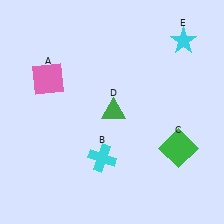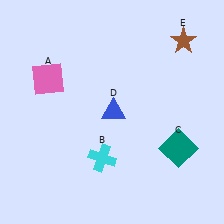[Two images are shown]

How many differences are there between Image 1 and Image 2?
There are 3 differences between the two images.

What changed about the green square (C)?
In Image 1, C is green. In Image 2, it changed to teal.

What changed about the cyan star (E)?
In Image 1, E is cyan. In Image 2, it changed to brown.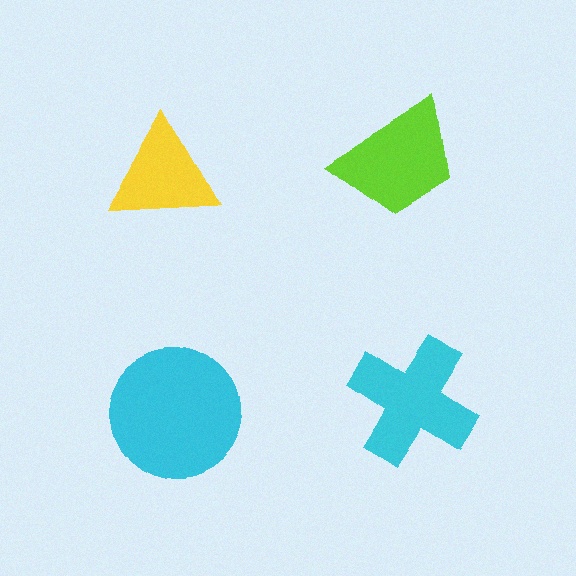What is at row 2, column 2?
A cyan cross.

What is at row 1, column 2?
A lime trapezoid.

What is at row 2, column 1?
A cyan circle.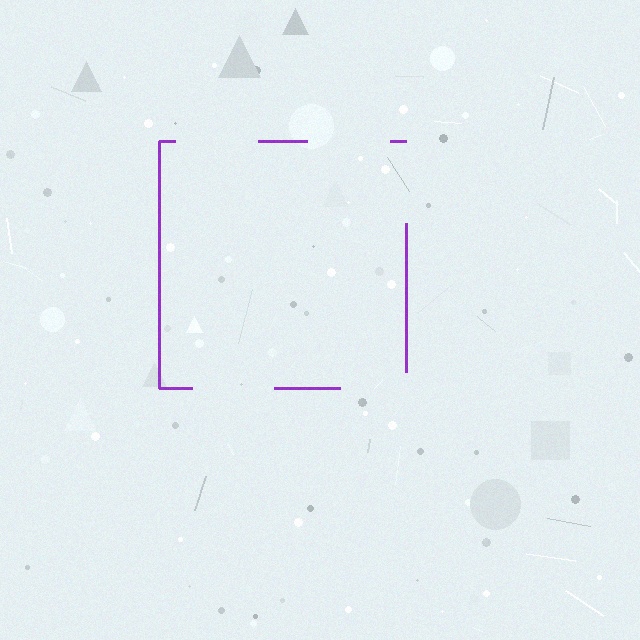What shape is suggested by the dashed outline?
The dashed outline suggests a square.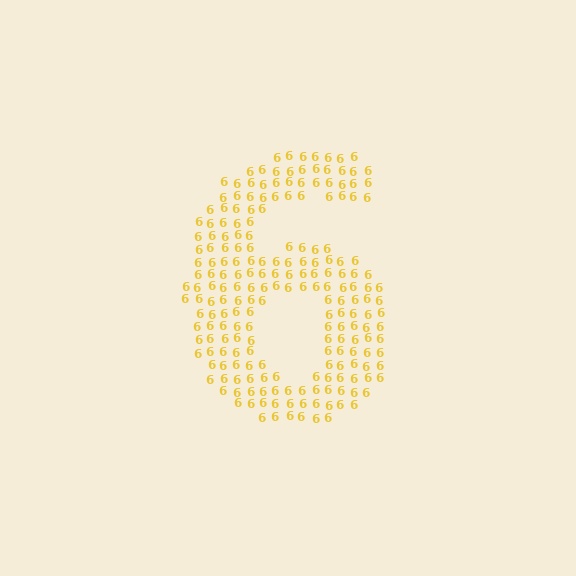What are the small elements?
The small elements are digit 6's.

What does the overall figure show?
The overall figure shows the digit 6.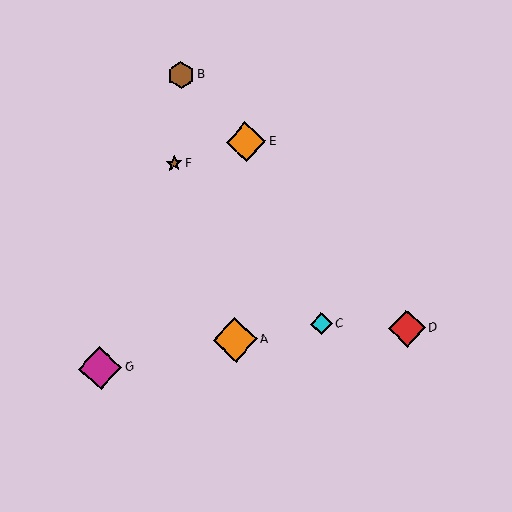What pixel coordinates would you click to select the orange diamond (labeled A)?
Click at (235, 340) to select the orange diamond A.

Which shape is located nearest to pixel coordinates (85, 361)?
The magenta diamond (labeled G) at (100, 368) is nearest to that location.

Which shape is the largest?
The orange diamond (labeled A) is the largest.